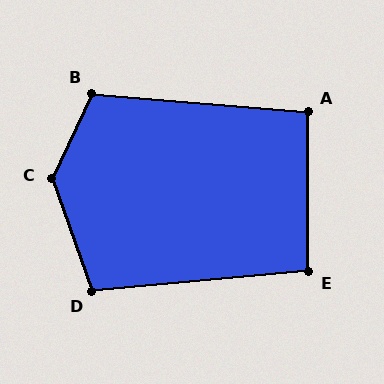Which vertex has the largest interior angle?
C, at approximately 135 degrees.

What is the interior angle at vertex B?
Approximately 110 degrees (obtuse).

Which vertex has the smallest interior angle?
E, at approximately 95 degrees.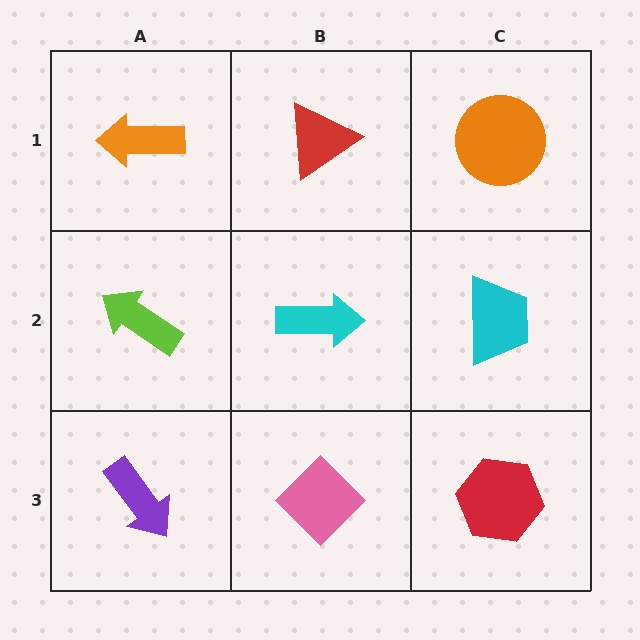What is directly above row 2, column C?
An orange circle.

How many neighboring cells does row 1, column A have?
2.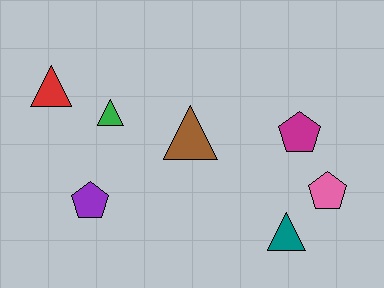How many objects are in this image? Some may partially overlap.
There are 7 objects.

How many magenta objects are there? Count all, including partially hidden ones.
There is 1 magenta object.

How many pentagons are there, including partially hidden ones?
There are 3 pentagons.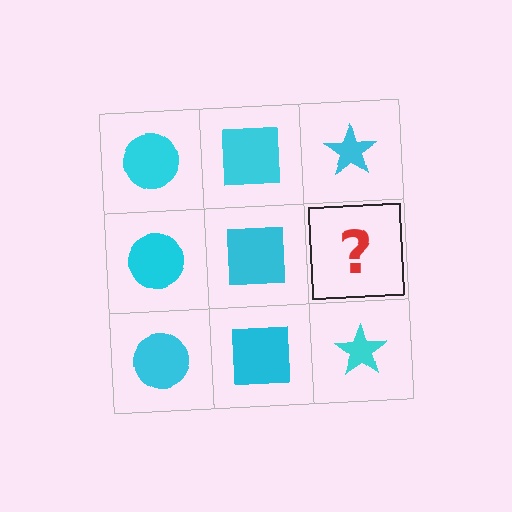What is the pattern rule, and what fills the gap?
The rule is that each column has a consistent shape. The gap should be filled with a cyan star.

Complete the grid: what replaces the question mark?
The question mark should be replaced with a cyan star.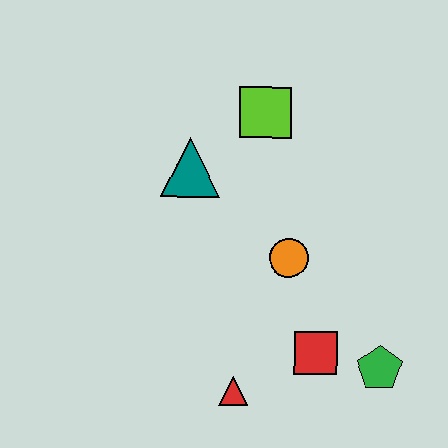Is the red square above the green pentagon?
Yes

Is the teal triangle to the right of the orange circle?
No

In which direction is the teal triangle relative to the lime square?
The teal triangle is to the left of the lime square.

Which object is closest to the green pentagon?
The red square is closest to the green pentagon.